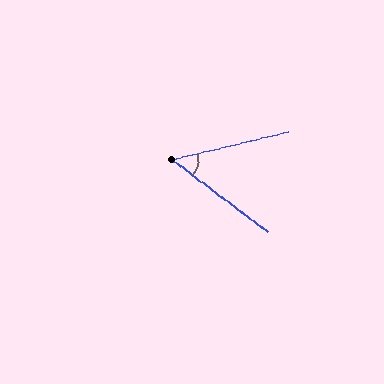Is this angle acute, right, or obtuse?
It is acute.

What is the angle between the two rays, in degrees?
Approximately 50 degrees.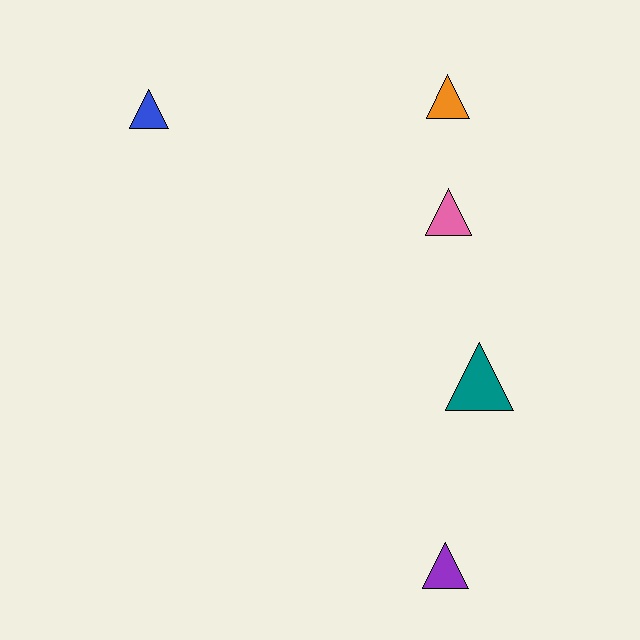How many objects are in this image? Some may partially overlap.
There are 5 objects.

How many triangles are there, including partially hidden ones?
There are 5 triangles.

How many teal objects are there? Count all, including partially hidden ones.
There is 1 teal object.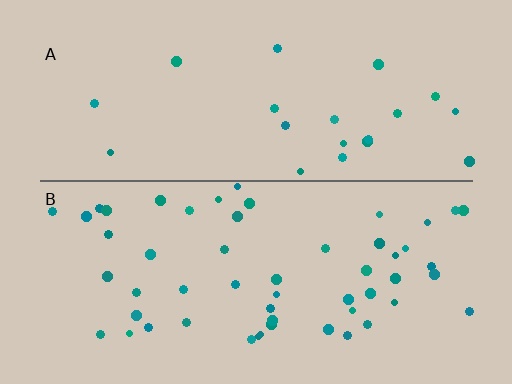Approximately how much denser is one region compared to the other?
Approximately 2.5× — region B over region A.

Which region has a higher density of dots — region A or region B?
B (the bottom).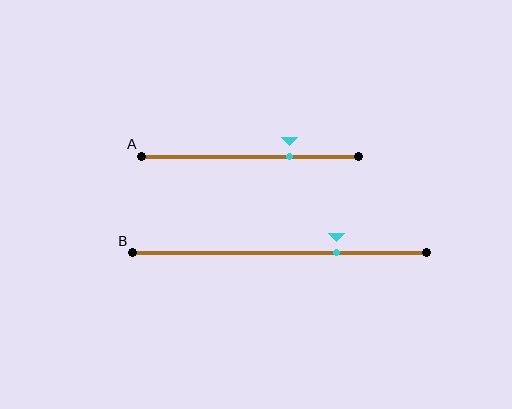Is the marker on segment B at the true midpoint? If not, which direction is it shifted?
No, the marker on segment B is shifted to the right by about 20% of the segment length.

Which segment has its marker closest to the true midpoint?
Segment A has its marker closest to the true midpoint.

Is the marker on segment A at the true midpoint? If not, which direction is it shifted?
No, the marker on segment A is shifted to the right by about 18% of the segment length.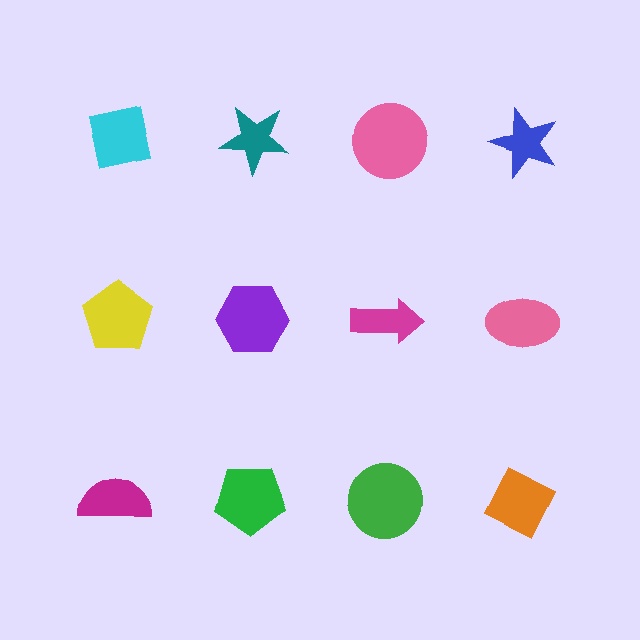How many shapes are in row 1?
4 shapes.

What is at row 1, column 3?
A pink circle.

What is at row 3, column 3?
A green circle.